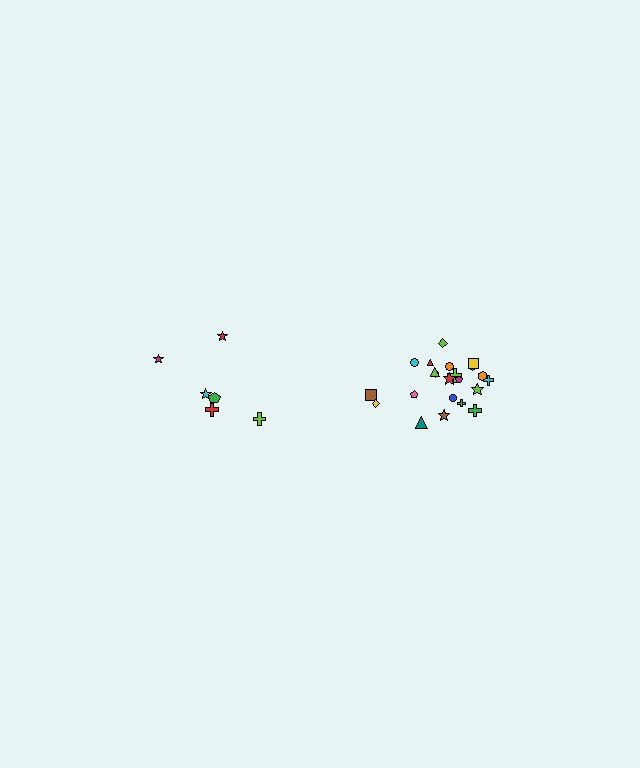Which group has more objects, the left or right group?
The right group.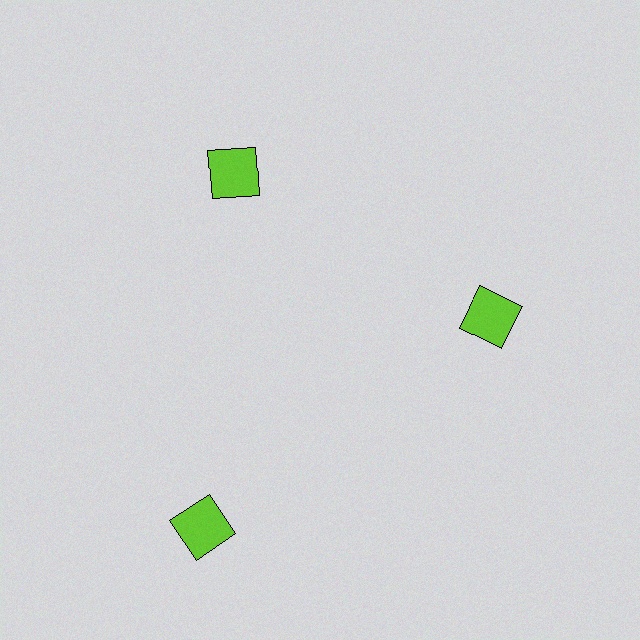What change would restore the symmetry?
The symmetry would be restored by moving it inward, back onto the ring so that all 3 squares sit at equal angles and equal distance from the center.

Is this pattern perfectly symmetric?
No. The 3 lime squares are arranged in a ring, but one element near the 7 o'clock position is pushed outward from the center, breaking the 3-fold rotational symmetry.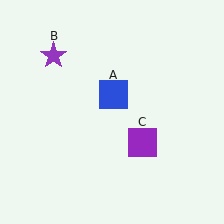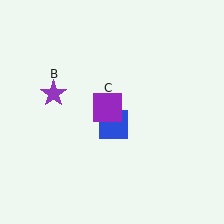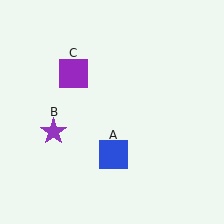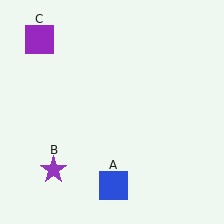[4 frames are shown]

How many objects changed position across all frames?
3 objects changed position: blue square (object A), purple star (object B), purple square (object C).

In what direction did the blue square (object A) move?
The blue square (object A) moved down.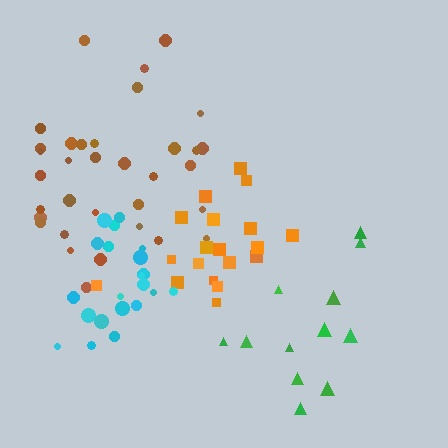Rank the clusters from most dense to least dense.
cyan, orange, brown, green.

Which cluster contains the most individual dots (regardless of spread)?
Brown (34).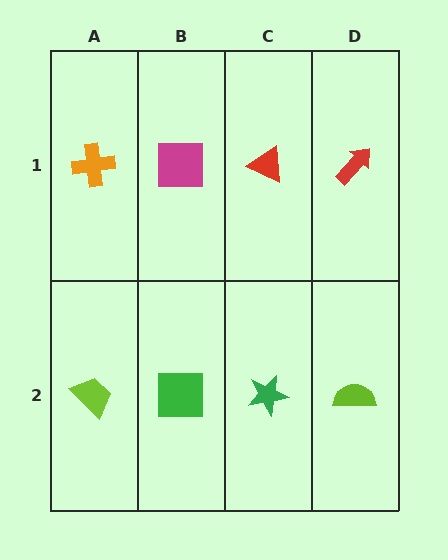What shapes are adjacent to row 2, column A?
An orange cross (row 1, column A), a green square (row 2, column B).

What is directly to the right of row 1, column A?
A magenta square.